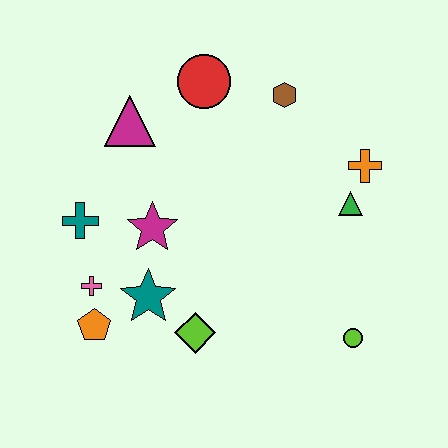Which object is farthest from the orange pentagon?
The orange cross is farthest from the orange pentagon.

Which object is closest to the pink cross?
The orange pentagon is closest to the pink cross.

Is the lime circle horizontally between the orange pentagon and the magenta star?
No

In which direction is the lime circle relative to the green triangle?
The lime circle is below the green triangle.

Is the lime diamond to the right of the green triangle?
No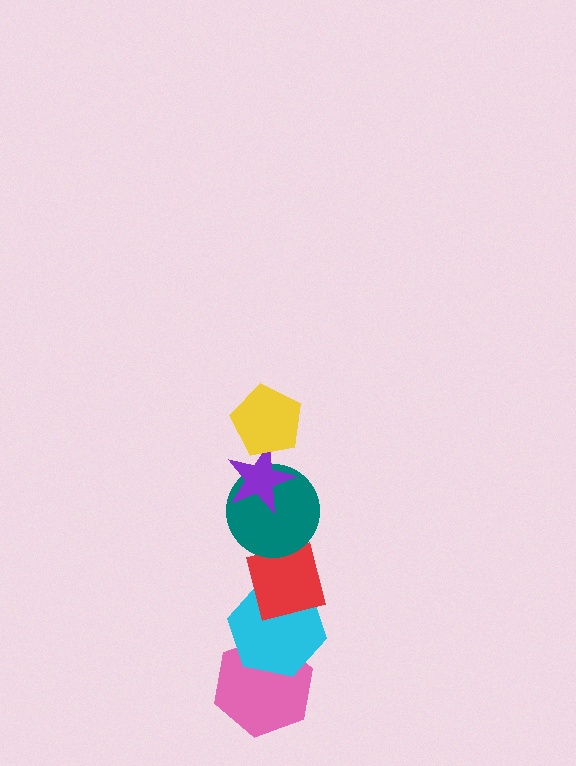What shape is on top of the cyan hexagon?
The red square is on top of the cyan hexagon.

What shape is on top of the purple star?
The yellow pentagon is on top of the purple star.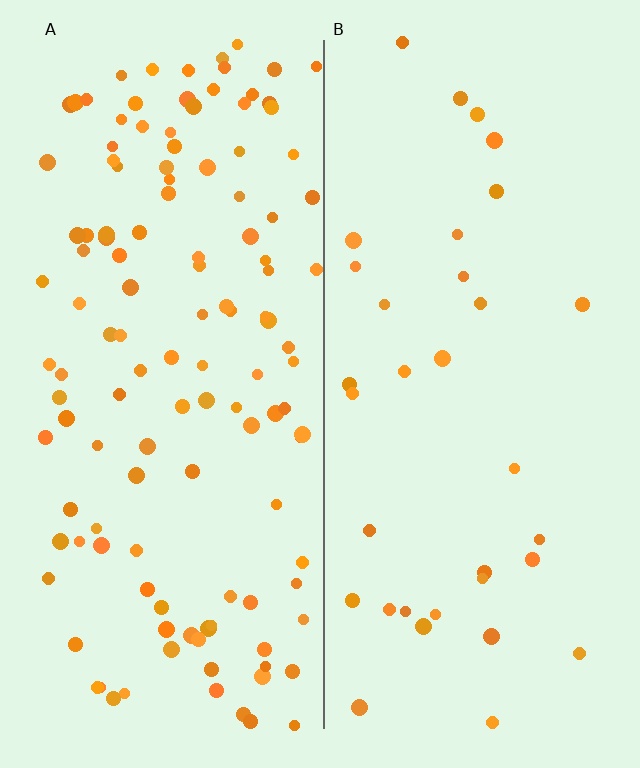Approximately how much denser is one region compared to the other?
Approximately 3.7× — region A over region B.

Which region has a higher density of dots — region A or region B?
A (the left).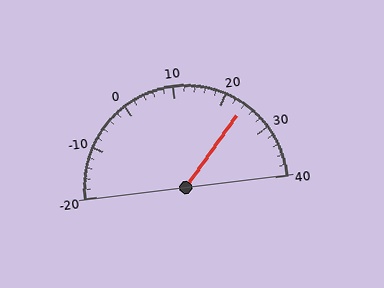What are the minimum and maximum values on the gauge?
The gauge ranges from -20 to 40.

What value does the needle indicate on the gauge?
The needle indicates approximately 24.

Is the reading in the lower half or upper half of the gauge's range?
The reading is in the upper half of the range (-20 to 40).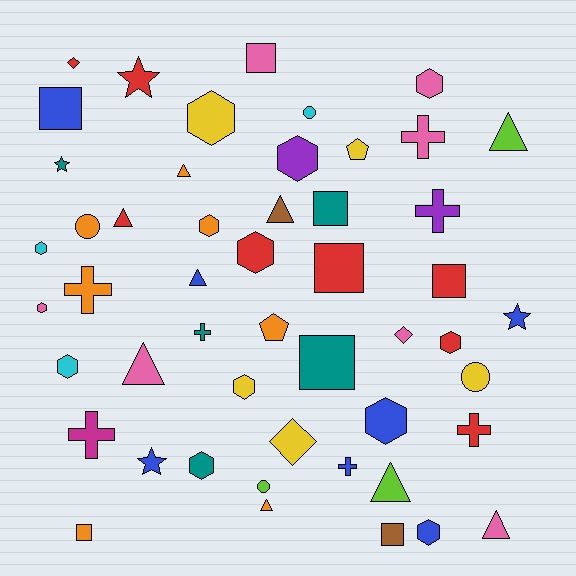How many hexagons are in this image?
There are 13 hexagons.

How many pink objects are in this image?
There are 7 pink objects.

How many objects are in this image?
There are 50 objects.